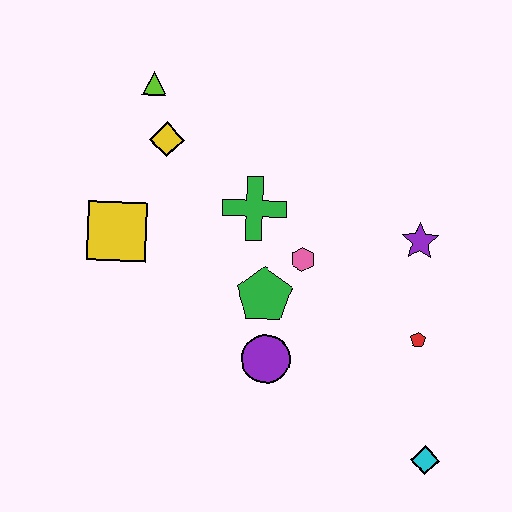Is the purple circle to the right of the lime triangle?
Yes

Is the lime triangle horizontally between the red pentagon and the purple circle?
No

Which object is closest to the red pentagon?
The purple star is closest to the red pentagon.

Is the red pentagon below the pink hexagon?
Yes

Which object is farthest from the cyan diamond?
The lime triangle is farthest from the cyan diamond.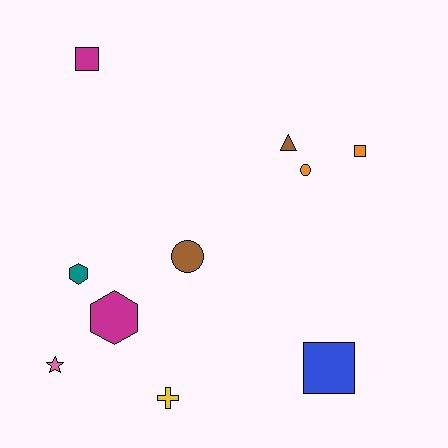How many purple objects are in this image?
There are no purple objects.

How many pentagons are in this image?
There are no pentagons.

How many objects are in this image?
There are 10 objects.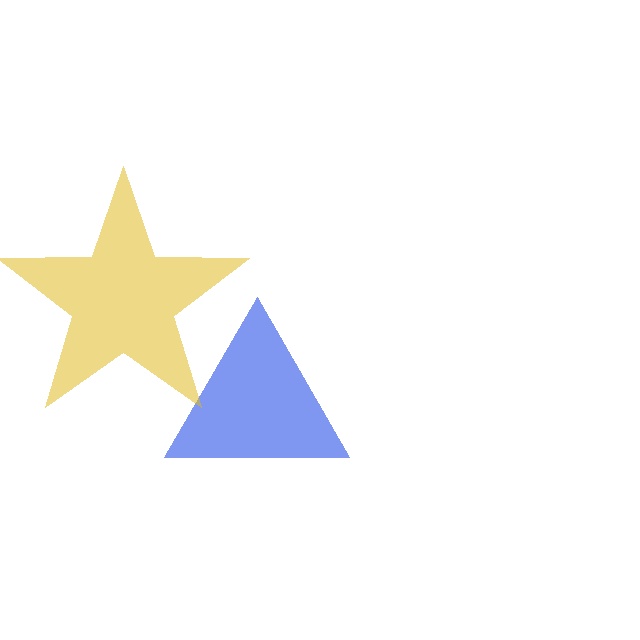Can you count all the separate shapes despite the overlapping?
Yes, there are 2 separate shapes.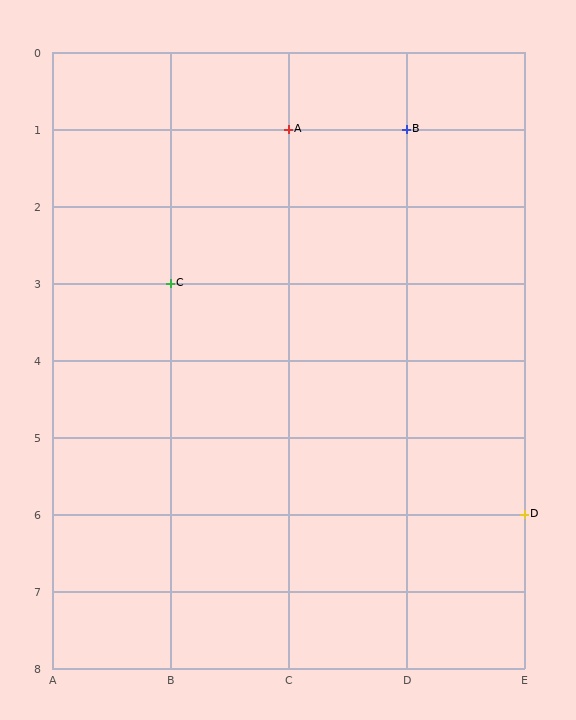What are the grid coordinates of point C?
Point C is at grid coordinates (B, 3).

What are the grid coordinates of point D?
Point D is at grid coordinates (E, 6).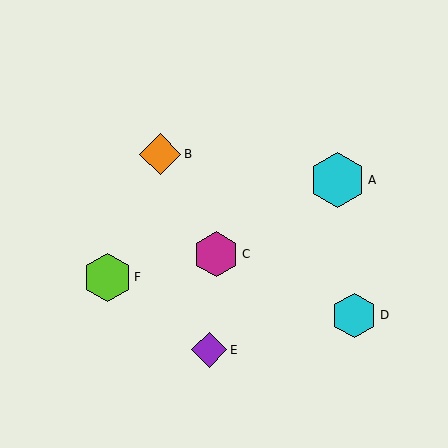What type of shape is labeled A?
Shape A is a cyan hexagon.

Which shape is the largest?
The cyan hexagon (labeled A) is the largest.